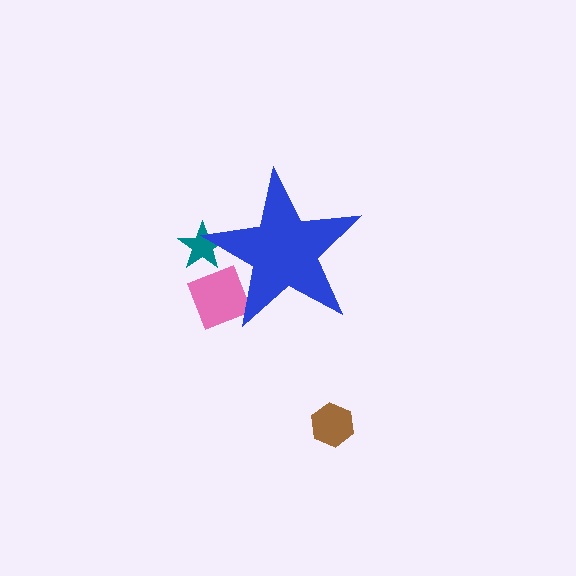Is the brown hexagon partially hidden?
No, the brown hexagon is fully visible.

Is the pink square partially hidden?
Yes, the pink square is partially hidden behind the blue star.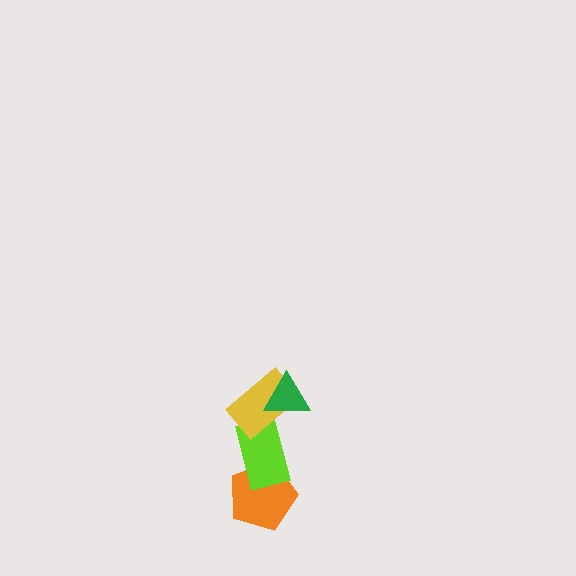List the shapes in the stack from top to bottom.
From top to bottom: the green triangle, the yellow rectangle, the lime rectangle, the orange pentagon.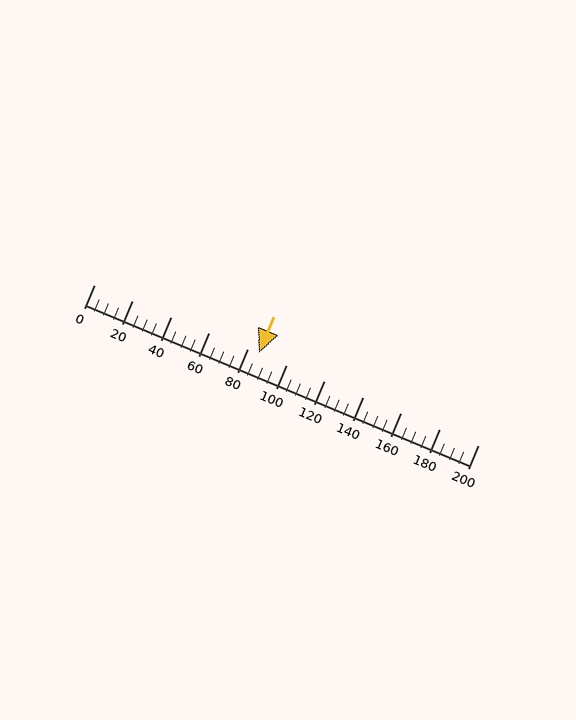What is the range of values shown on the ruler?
The ruler shows values from 0 to 200.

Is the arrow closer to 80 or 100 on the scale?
The arrow is closer to 80.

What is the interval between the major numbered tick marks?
The major tick marks are spaced 20 units apart.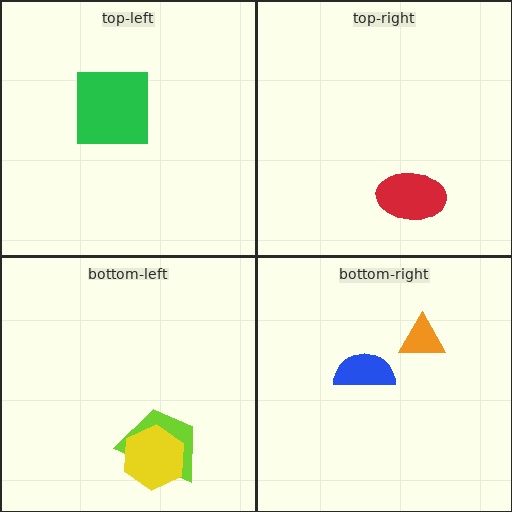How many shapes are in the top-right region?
1.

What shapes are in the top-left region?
The green square.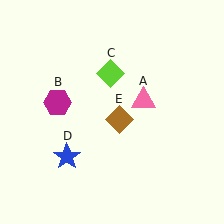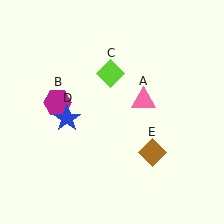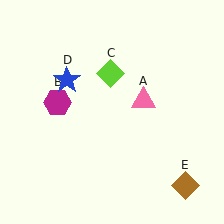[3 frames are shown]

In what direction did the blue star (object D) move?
The blue star (object D) moved up.